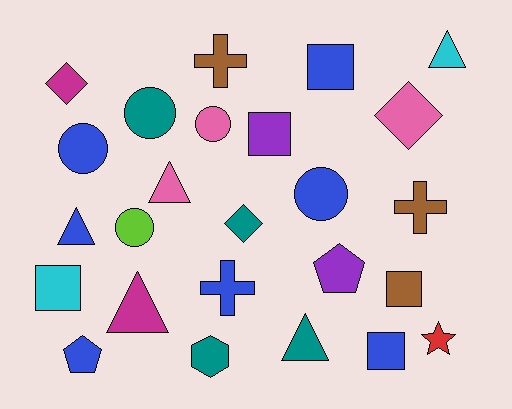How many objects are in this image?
There are 25 objects.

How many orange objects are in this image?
There are no orange objects.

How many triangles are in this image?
There are 5 triangles.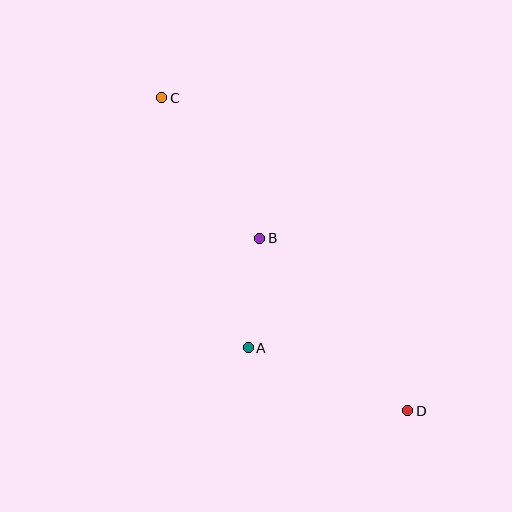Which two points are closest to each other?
Points A and B are closest to each other.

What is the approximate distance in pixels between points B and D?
The distance between B and D is approximately 228 pixels.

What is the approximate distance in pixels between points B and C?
The distance between B and C is approximately 171 pixels.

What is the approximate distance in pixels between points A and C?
The distance between A and C is approximately 264 pixels.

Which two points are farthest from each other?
Points C and D are farthest from each other.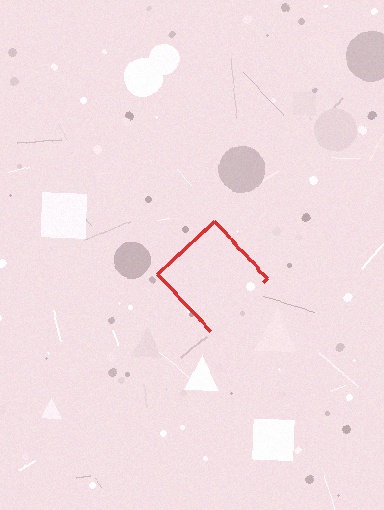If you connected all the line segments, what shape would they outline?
They would outline a diamond.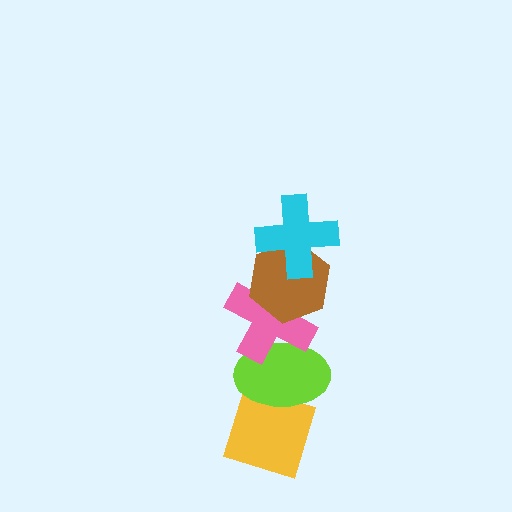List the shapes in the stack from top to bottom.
From top to bottom: the cyan cross, the brown hexagon, the pink cross, the lime ellipse, the yellow diamond.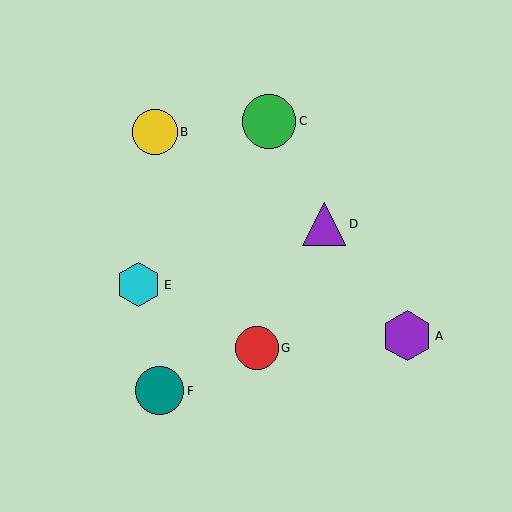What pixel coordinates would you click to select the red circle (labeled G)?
Click at (257, 348) to select the red circle G.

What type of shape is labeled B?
Shape B is a yellow circle.